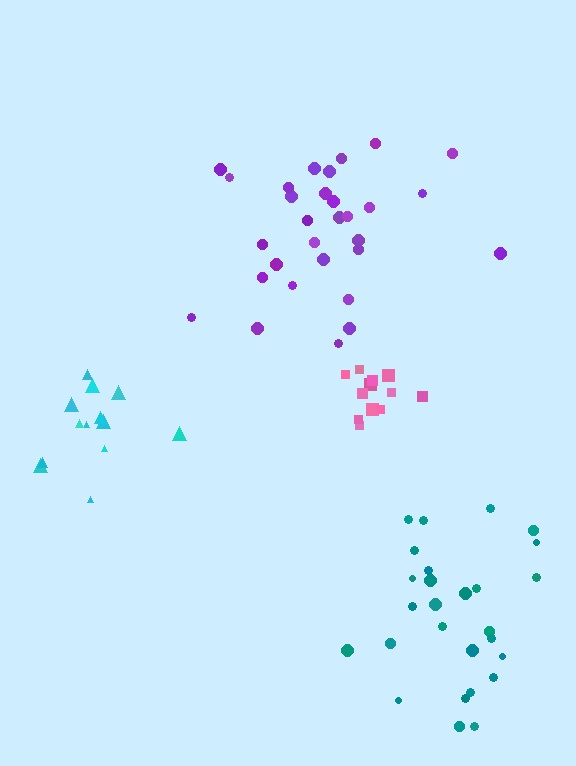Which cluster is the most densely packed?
Pink.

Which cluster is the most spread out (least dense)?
Teal.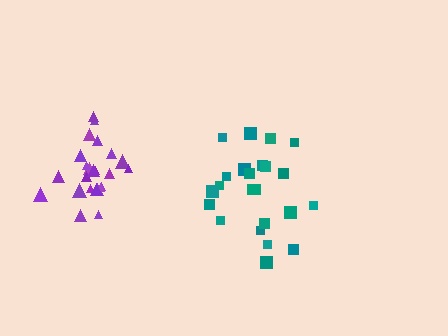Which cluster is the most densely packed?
Purple.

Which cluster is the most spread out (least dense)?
Teal.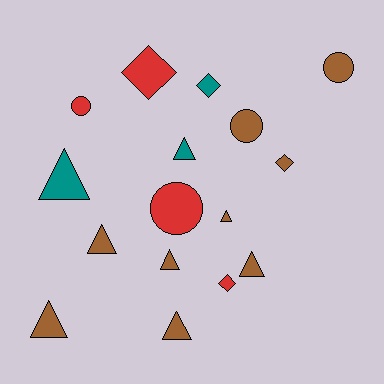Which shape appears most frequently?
Triangle, with 8 objects.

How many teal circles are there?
There are no teal circles.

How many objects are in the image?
There are 16 objects.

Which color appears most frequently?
Brown, with 9 objects.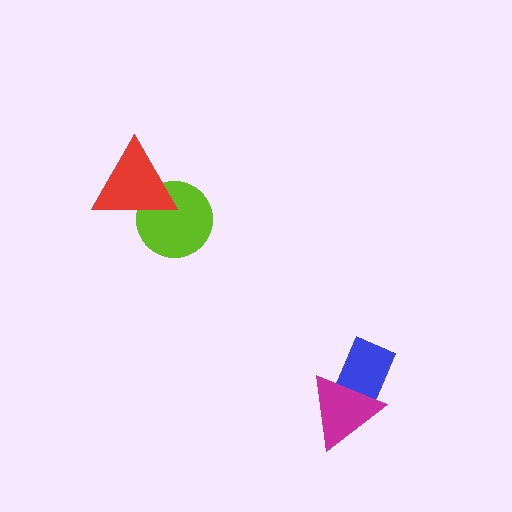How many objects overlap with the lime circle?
1 object overlaps with the lime circle.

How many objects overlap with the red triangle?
1 object overlaps with the red triangle.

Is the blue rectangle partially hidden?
Yes, it is partially covered by another shape.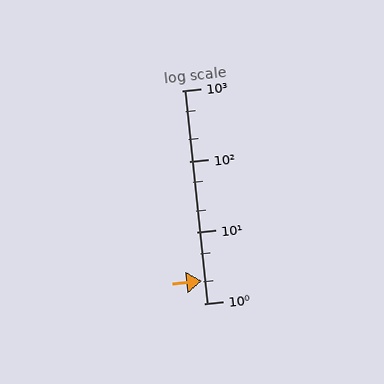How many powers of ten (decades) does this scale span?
The scale spans 3 decades, from 1 to 1000.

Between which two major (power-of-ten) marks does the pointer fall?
The pointer is between 1 and 10.